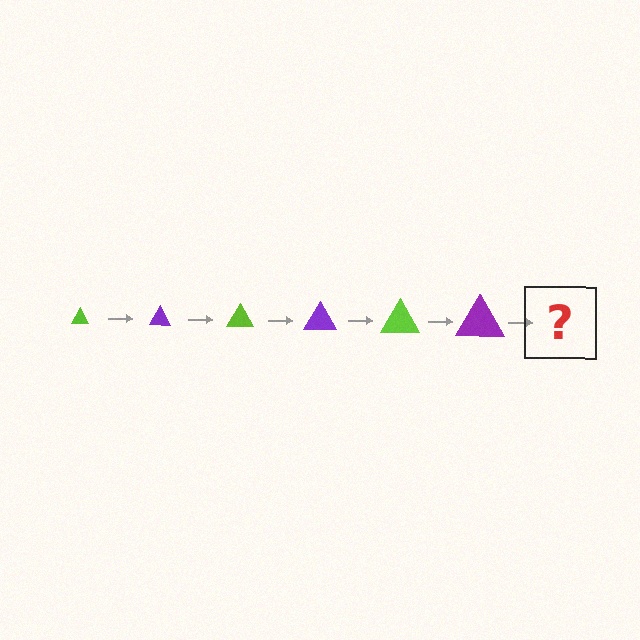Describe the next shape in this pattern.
It should be a lime triangle, larger than the previous one.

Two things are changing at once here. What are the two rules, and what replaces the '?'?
The two rules are that the triangle grows larger each step and the color cycles through lime and purple. The '?' should be a lime triangle, larger than the previous one.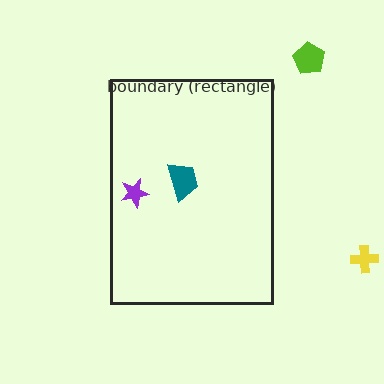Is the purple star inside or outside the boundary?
Inside.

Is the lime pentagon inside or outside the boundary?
Outside.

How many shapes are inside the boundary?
2 inside, 2 outside.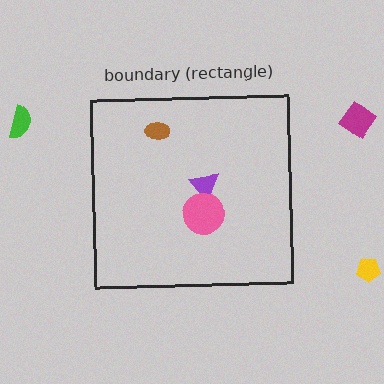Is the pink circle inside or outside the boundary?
Inside.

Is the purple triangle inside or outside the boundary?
Inside.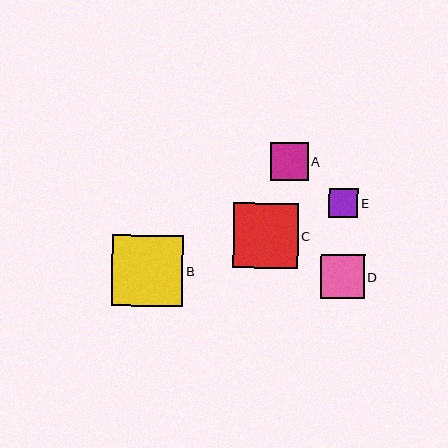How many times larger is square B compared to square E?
Square B is approximately 2.5 times the size of square E.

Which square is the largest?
Square B is the largest with a size of approximately 72 pixels.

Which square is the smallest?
Square E is the smallest with a size of approximately 29 pixels.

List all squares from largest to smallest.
From largest to smallest: B, C, D, A, E.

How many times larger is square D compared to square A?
Square D is approximately 1.2 times the size of square A.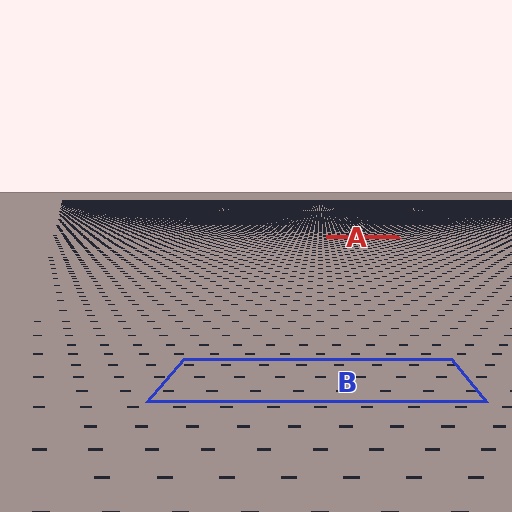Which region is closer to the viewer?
Region B is closer. The texture elements there are larger and more spread out.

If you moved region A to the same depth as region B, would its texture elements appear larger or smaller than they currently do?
They would appear larger. At a closer depth, the same texture elements are projected at a bigger on-screen size.